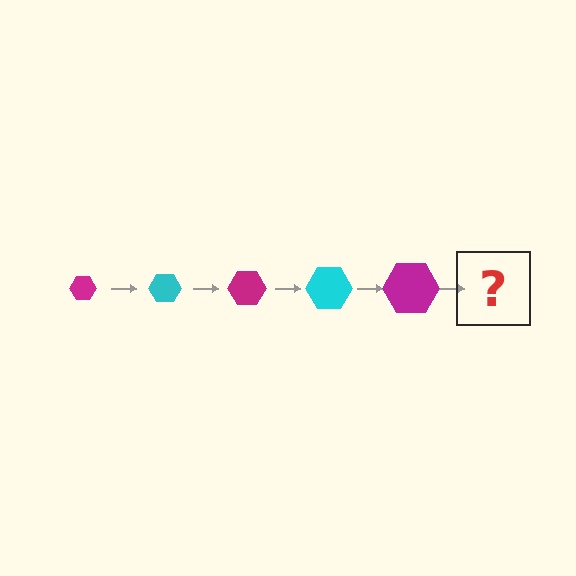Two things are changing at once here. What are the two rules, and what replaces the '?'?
The two rules are that the hexagon grows larger each step and the color cycles through magenta and cyan. The '?' should be a cyan hexagon, larger than the previous one.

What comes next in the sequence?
The next element should be a cyan hexagon, larger than the previous one.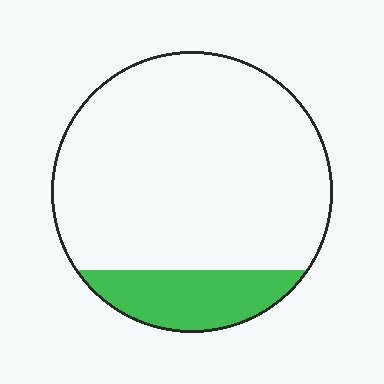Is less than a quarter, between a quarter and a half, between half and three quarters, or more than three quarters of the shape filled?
Less than a quarter.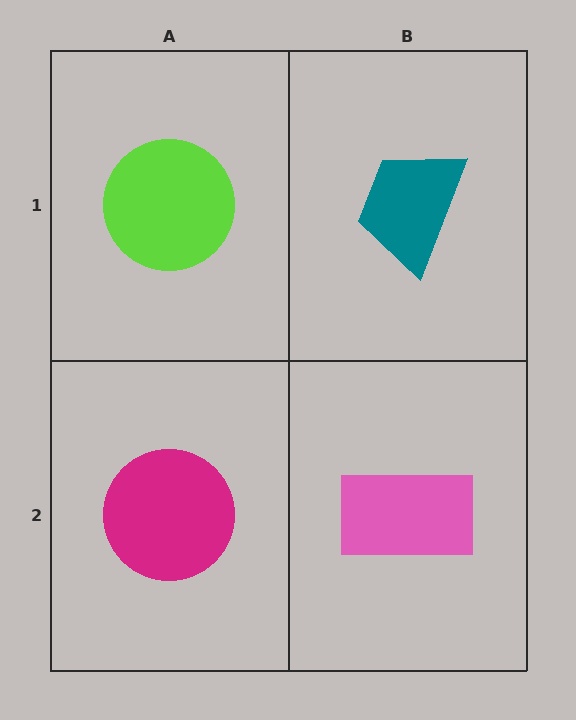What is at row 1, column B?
A teal trapezoid.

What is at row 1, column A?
A lime circle.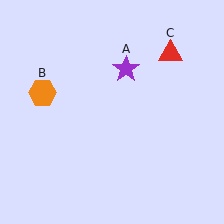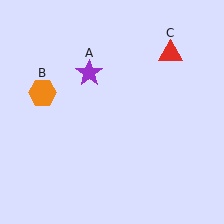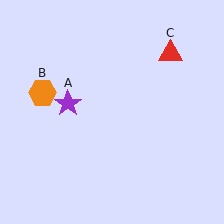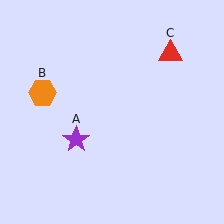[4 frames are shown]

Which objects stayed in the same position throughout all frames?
Orange hexagon (object B) and red triangle (object C) remained stationary.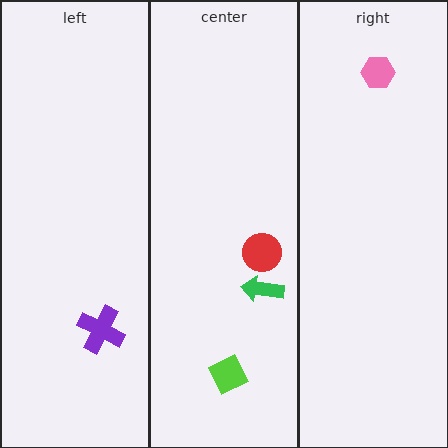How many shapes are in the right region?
1.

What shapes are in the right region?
The pink hexagon.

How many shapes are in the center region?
3.